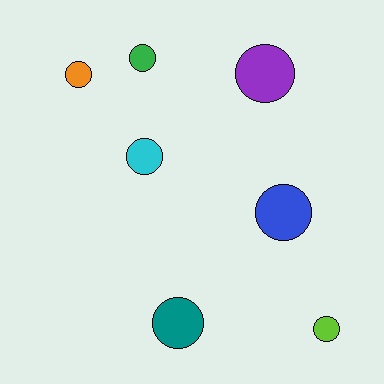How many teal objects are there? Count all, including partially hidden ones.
There is 1 teal object.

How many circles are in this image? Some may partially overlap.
There are 7 circles.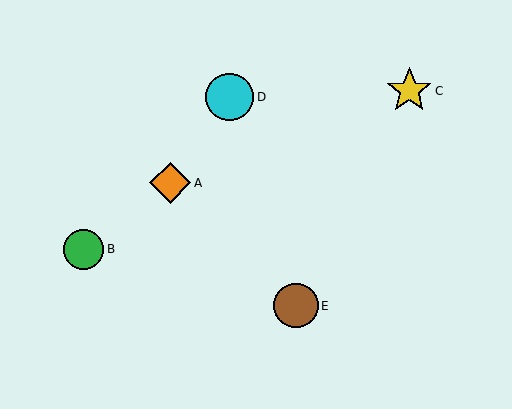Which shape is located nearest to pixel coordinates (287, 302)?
The brown circle (labeled E) at (296, 306) is nearest to that location.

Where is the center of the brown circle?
The center of the brown circle is at (296, 306).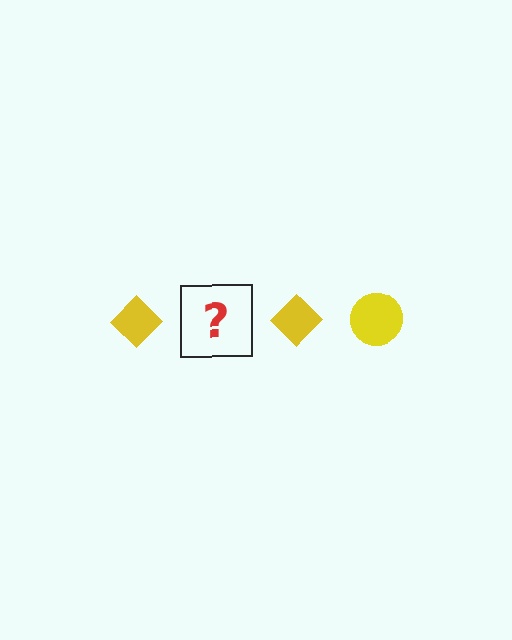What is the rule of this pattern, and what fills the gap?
The rule is that the pattern cycles through diamond, circle shapes in yellow. The gap should be filled with a yellow circle.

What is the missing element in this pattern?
The missing element is a yellow circle.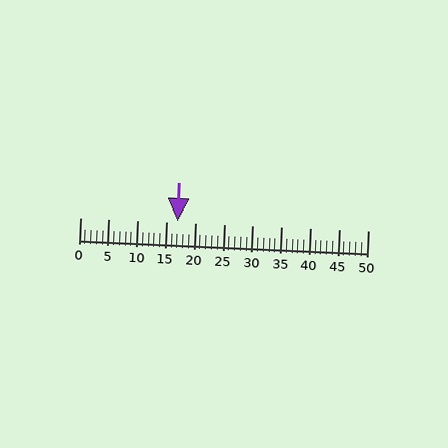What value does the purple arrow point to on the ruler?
The purple arrow points to approximately 17.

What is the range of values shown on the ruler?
The ruler shows values from 0 to 50.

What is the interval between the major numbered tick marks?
The major tick marks are spaced 5 units apart.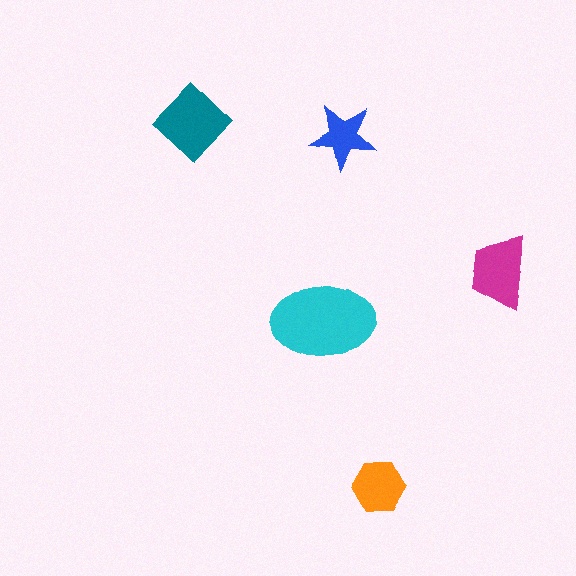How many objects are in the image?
There are 5 objects in the image.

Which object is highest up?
The teal diamond is topmost.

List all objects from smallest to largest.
The blue star, the orange hexagon, the magenta trapezoid, the teal diamond, the cyan ellipse.